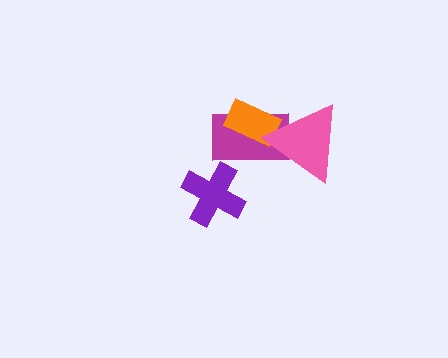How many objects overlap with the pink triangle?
2 objects overlap with the pink triangle.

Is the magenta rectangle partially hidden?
Yes, it is partially covered by another shape.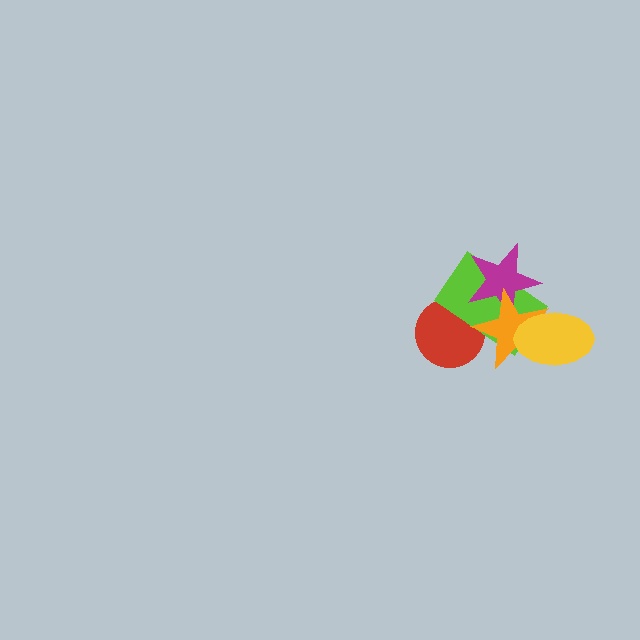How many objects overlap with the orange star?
4 objects overlap with the orange star.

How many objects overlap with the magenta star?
2 objects overlap with the magenta star.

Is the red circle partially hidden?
Yes, it is partially covered by another shape.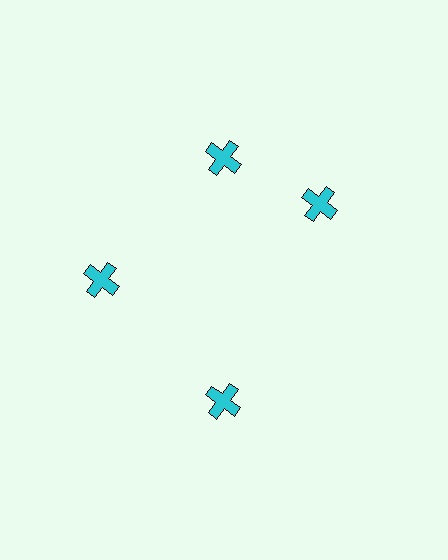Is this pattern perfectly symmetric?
No. The 4 cyan crosses are arranged in a ring, but one element near the 3 o'clock position is rotated out of alignment along the ring, breaking the 4-fold rotational symmetry.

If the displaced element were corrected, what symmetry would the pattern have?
It would have 4-fold rotational symmetry — the pattern would map onto itself every 90 degrees.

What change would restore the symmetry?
The symmetry would be restored by rotating it back into even spacing with its neighbors so that all 4 crosses sit at equal angles and equal distance from the center.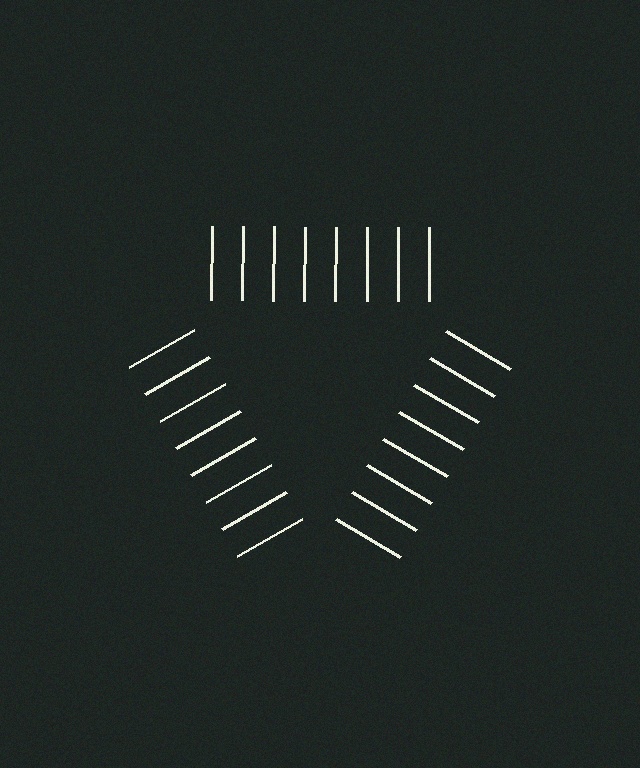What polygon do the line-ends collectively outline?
An illusory triangle — the line segments terminate on its edges but no continuous stroke is drawn.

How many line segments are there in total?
24 — 8 along each of the 3 edges.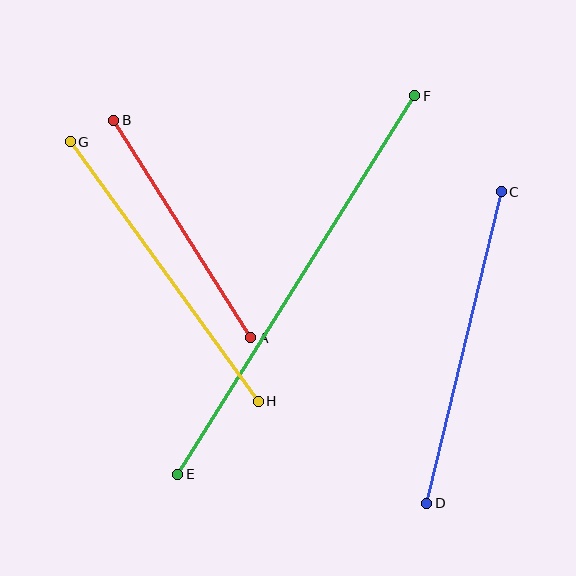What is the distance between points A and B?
The distance is approximately 257 pixels.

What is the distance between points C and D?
The distance is approximately 320 pixels.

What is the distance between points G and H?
The distance is approximately 320 pixels.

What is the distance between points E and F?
The distance is approximately 447 pixels.